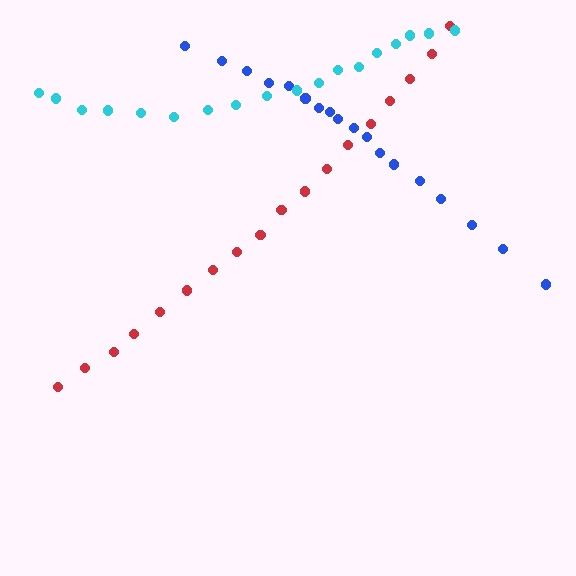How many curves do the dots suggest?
There are 3 distinct paths.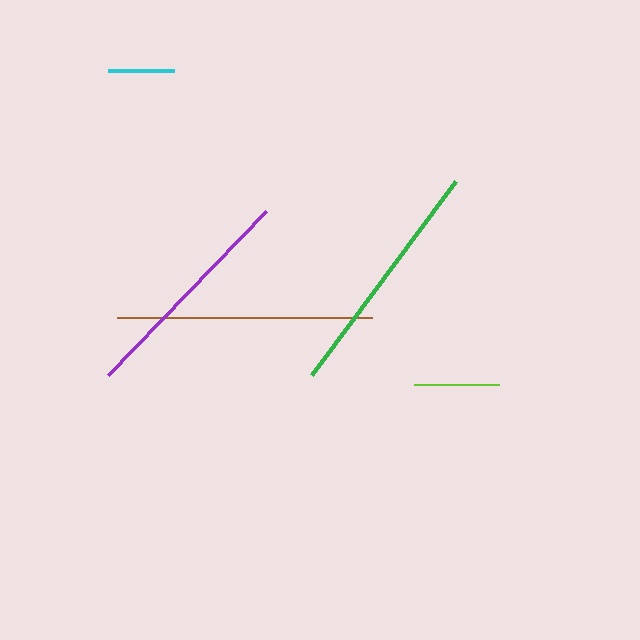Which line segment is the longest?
The brown line is the longest at approximately 254 pixels.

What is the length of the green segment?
The green segment is approximately 241 pixels long.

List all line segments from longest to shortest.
From longest to shortest: brown, green, purple, lime, cyan.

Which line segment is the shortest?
The cyan line is the shortest at approximately 65 pixels.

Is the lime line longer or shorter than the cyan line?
The lime line is longer than the cyan line.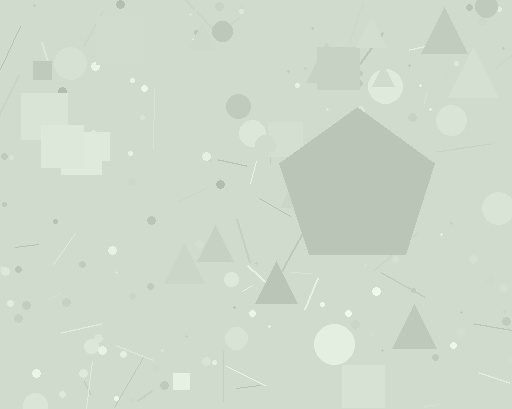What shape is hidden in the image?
A pentagon is hidden in the image.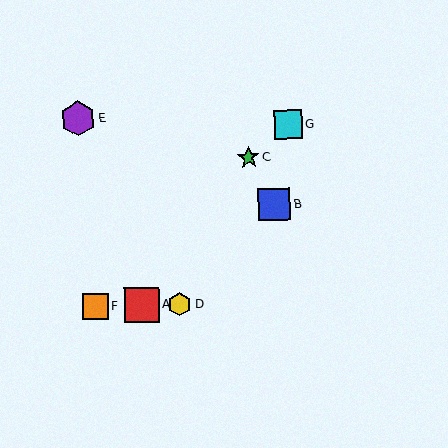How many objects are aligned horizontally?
3 objects (A, D, F) are aligned horizontally.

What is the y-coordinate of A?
Object A is at y≈305.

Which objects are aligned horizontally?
Objects A, D, F are aligned horizontally.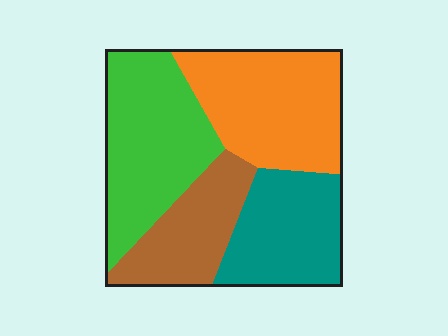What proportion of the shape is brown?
Brown takes up about one fifth (1/5) of the shape.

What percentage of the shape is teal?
Teal takes up about one fifth (1/5) of the shape.